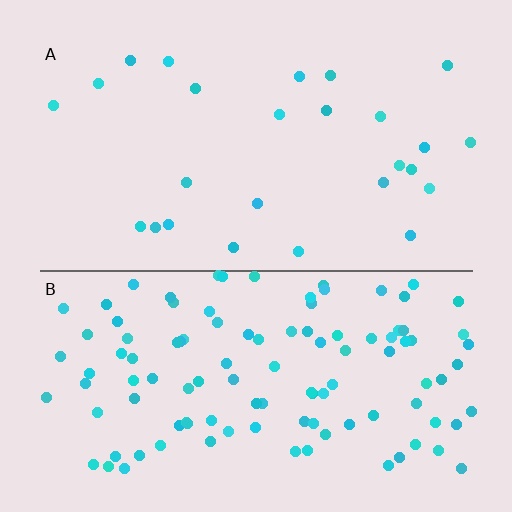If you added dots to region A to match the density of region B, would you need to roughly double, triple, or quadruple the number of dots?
Approximately quadruple.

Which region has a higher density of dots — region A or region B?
B (the bottom).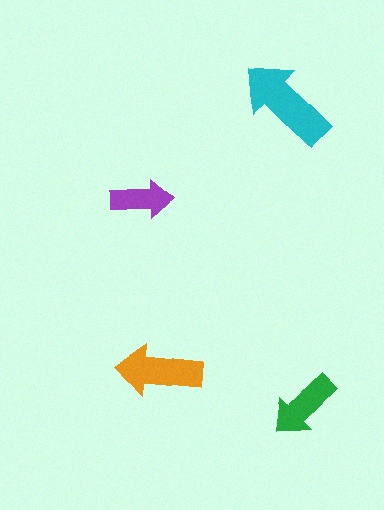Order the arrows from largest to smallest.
the cyan one, the orange one, the green one, the purple one.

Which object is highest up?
The cyan arrow is topmost.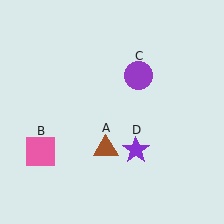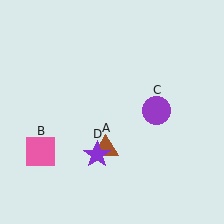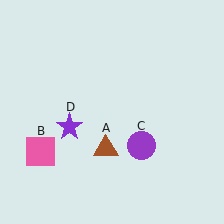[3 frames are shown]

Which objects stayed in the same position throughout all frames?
Brown triangle (object A) and pink square (object B) remained stationary.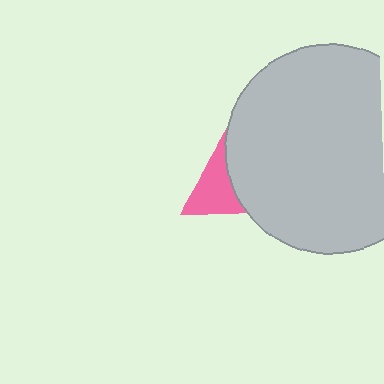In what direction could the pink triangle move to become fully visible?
The pink triangle could move left. That would shift it out from behind the light gray circle entirely.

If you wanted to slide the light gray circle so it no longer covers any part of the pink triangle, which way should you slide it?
Slide it right — that is the most direct way to separate the two shapes.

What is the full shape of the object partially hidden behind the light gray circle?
The partially hidden object is a pink triangle.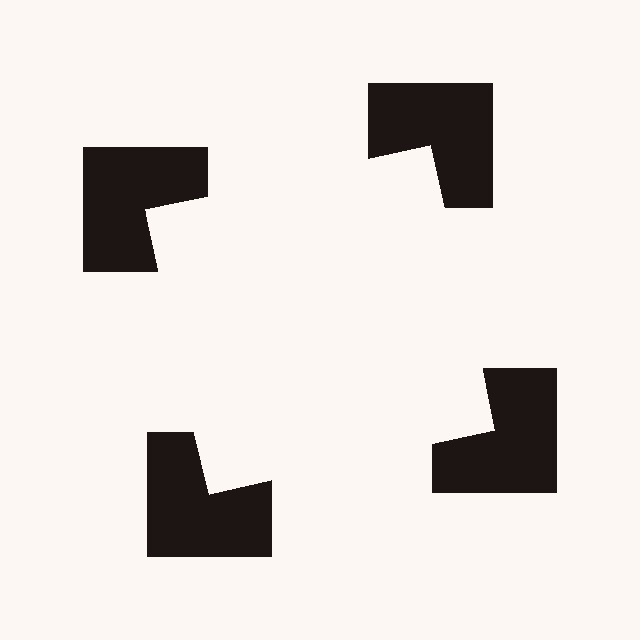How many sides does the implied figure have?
4 sides.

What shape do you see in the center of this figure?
An illusory square — its edges are inferred from the aligned wedge cuts in the notched squares, not physically drawn.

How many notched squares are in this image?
There are 4 — one at each vertex of the illusory square.